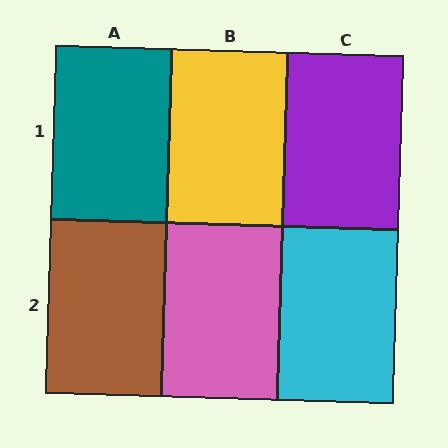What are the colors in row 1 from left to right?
Teal, yellow, purple.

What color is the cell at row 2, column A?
Brown.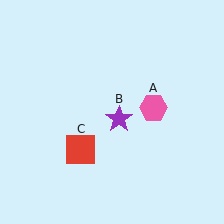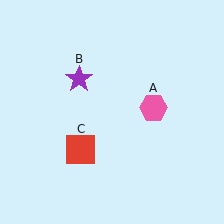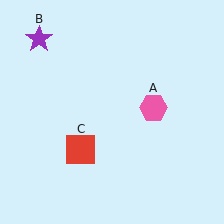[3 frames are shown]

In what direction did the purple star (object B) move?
The purple star (object B) moved up and to the left.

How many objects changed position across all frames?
1 object changed position: purple star (object B).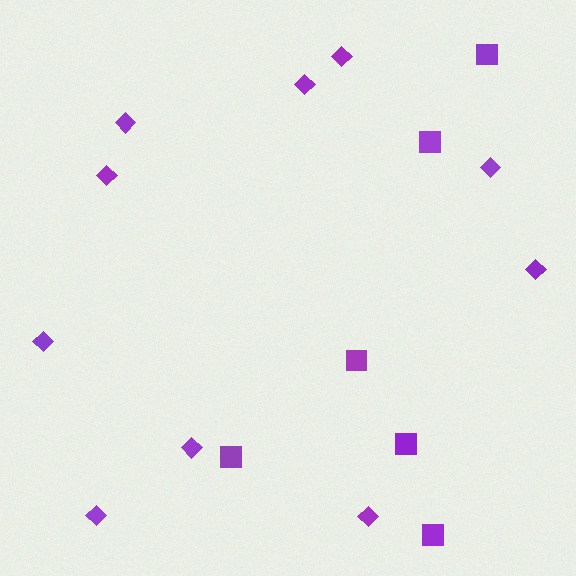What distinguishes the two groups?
There are 2 groups: one group of diamonds (10) and one group of squares (6).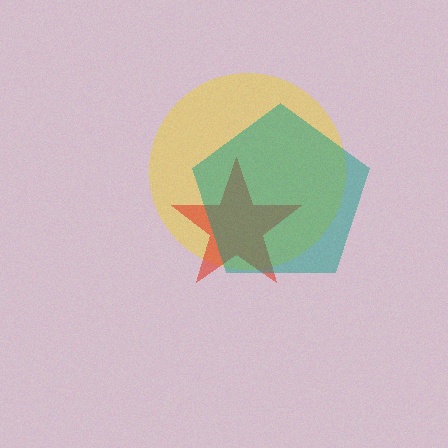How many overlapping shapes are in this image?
There are 3 overlapping shapes in the image.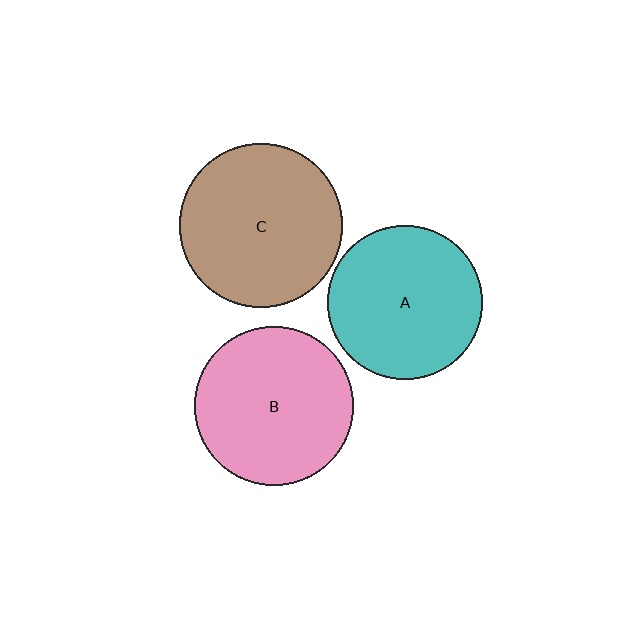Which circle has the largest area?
Circle C (brown).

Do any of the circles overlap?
No, none of the circles overlap.